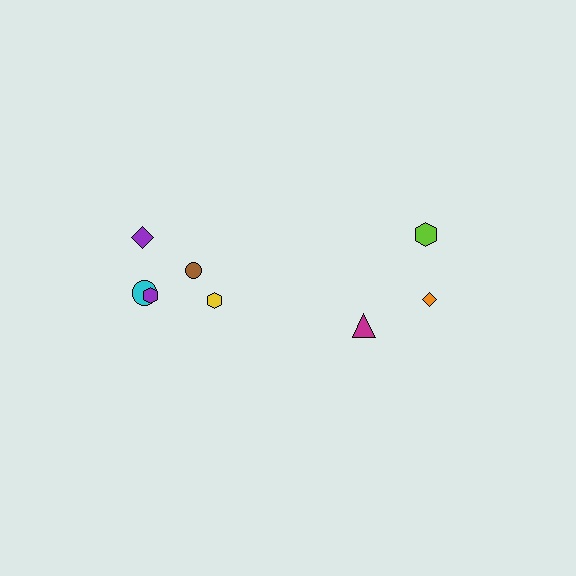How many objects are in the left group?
There are 5 objects.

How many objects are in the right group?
There are 3 objects.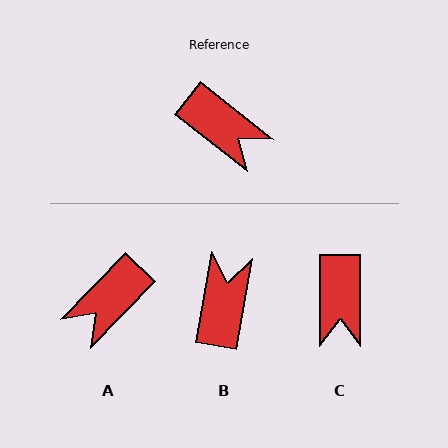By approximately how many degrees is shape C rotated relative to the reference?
Approximately 51 degrees clockwise.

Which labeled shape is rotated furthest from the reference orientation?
B, about 119 degrees away.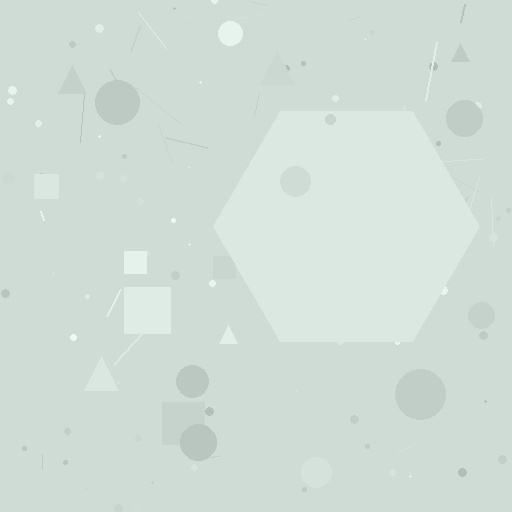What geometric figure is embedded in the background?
A hexagon is embedded in the background.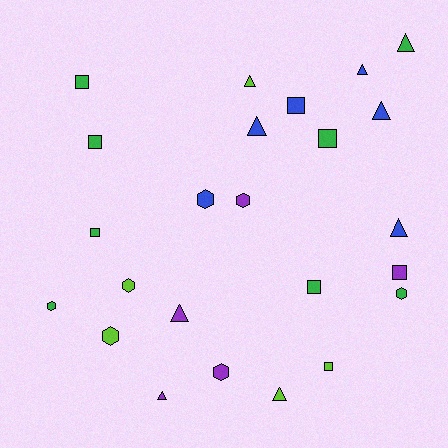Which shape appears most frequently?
Triangle, with 9 objects.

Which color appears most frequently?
Green, with 8 objects.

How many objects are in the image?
There are 24 objects.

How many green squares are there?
There are 5 green squares.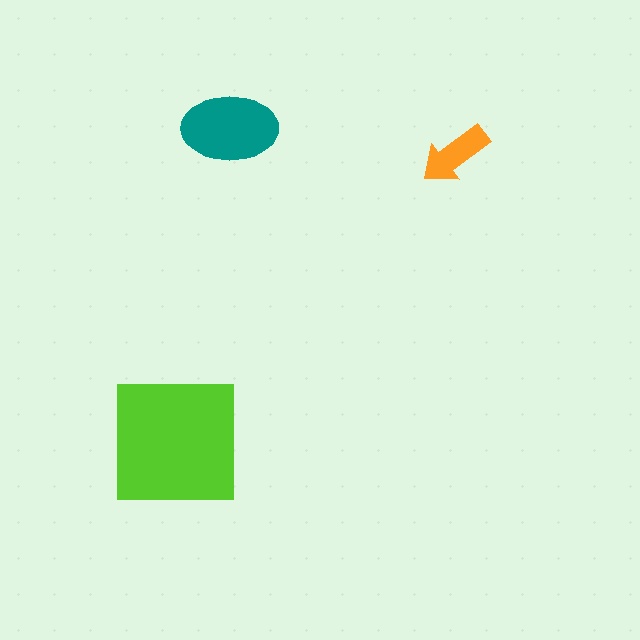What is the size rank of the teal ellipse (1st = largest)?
2nd.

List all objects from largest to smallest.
The lime square, the teal ellipse, the orange arrow.